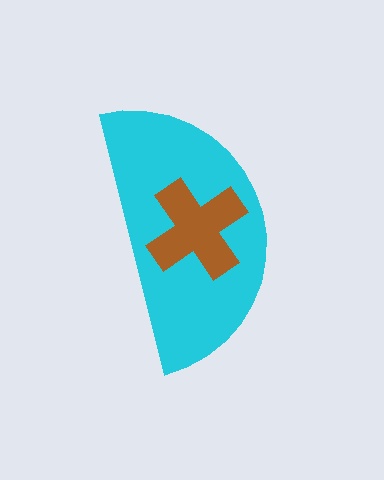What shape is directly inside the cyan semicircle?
The brown cross.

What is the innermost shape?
The brown cross.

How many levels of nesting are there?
2.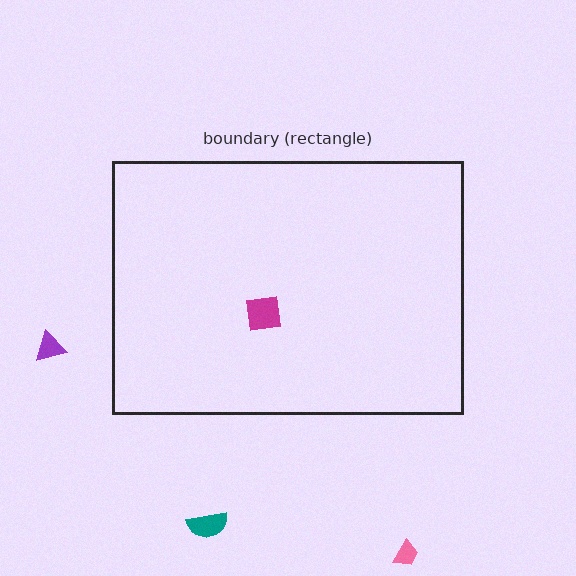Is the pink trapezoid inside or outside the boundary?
Outside.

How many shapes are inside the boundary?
1 inside, 3 outside.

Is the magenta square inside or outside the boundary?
Inside.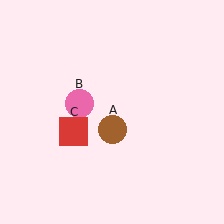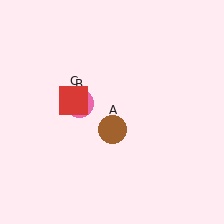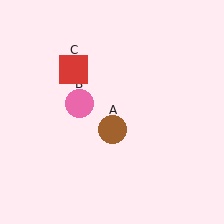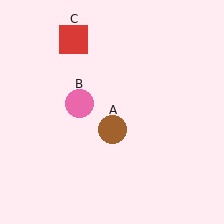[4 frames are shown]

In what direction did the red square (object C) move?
The red square (object C) moved up.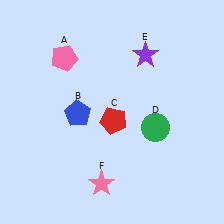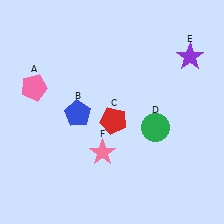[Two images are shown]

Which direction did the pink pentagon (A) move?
The pink pentagon (A) moved left.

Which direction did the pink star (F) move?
The pink star (F) moved up.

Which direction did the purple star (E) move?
The purple star (E) moved right.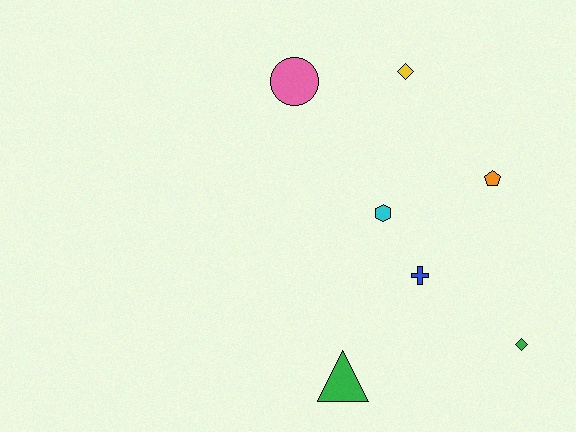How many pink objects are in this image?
There is 1 pink object.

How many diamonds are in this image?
There are 2 diamonds.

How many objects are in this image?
There are 7 objects.